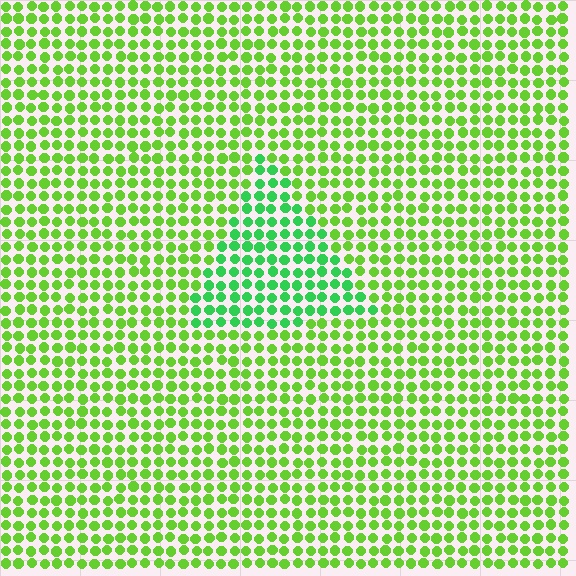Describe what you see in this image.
The image is filled with small lime elements in a uniform arrangement. A triangle-shaped region is visible where the elements are tinted to a slightly different hue, forming a subtle color boundary.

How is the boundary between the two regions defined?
The boundary is defined purely by a slight shift in hue (about 33 degrees). Spacing, size, and orientation are identical on both sides.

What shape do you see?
I see a triangle.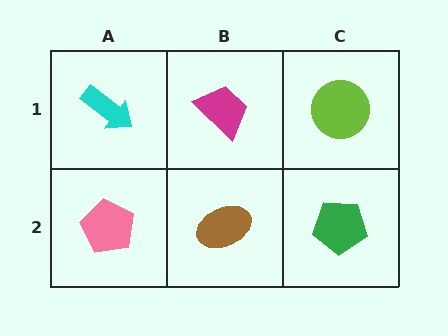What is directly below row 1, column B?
A brown ellipse.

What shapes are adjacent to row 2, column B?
A magenta trapezoid (row 1, column B), a pink pentagon (row 2, column A), a green pentagon (row 2, column C).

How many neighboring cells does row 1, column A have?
2.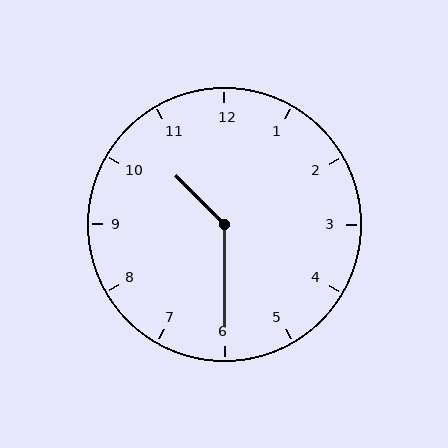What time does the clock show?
10:30.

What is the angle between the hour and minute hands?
Approximately 135 degrees.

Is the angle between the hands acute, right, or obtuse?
It is obtuse.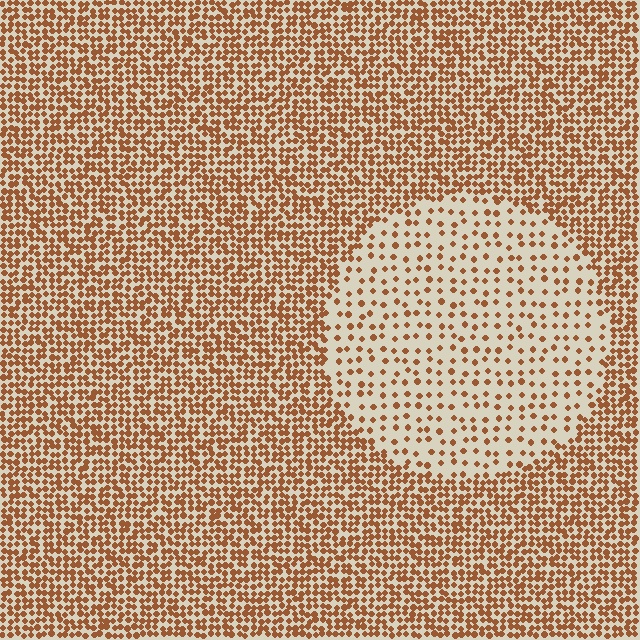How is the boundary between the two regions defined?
The boundary is defined by a change in element density (approximately 2.7x ratio). All elements are the same color, size, and shape.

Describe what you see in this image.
The image contains small brown elements arranged at two different densities. A circle-shaped region is visible where the elements are less densely packed than the surrounding area.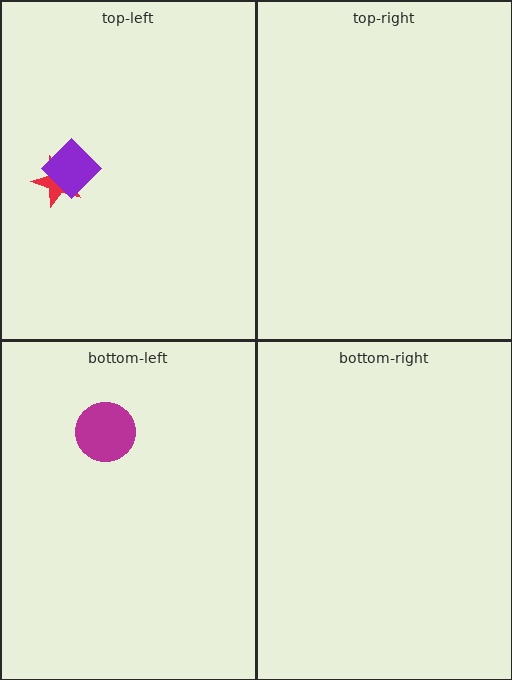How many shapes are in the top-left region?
2.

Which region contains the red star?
The top-left region.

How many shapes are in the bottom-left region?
1.